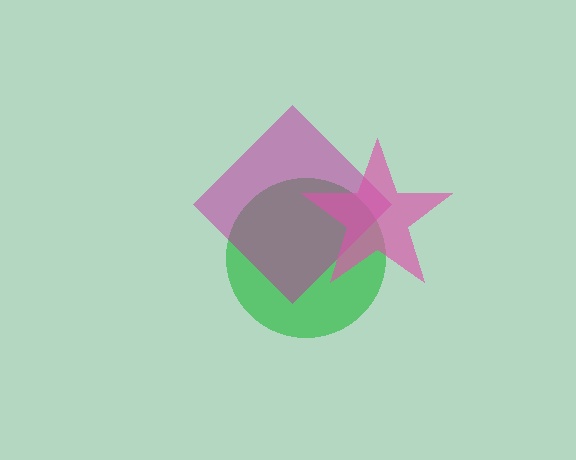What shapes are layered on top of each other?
The layered shapes are: a green circle, a magenta diamond, a pink star.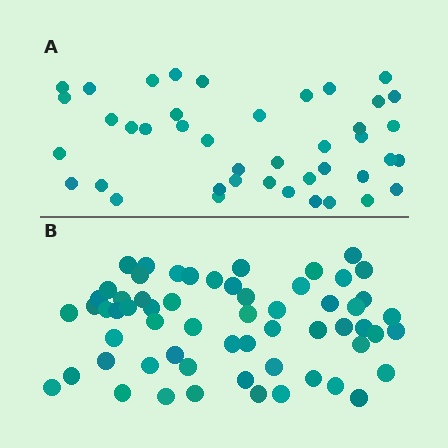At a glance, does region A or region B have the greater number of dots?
Region B (the bottom region) has more dots.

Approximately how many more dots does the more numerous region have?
Region B has approximately 20 more dots than region A.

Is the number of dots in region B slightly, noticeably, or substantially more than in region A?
Region B has noticeably more, but not dramatically so. The ratio is roughly 1.4 to 1.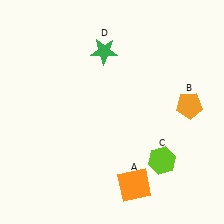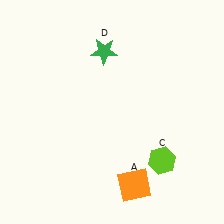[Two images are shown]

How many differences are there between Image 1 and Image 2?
There is 1 difference between the two images.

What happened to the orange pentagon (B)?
The orange pentagon (B) was removed in Image 2. It was in the top-right area of Image 1.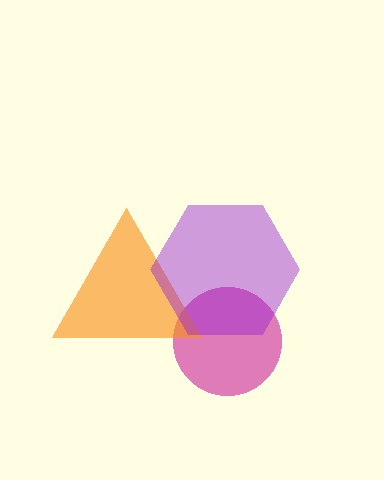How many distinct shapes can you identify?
There are 3 distinct shapes: a magenta circle, an orange triangle, a purple hexagon.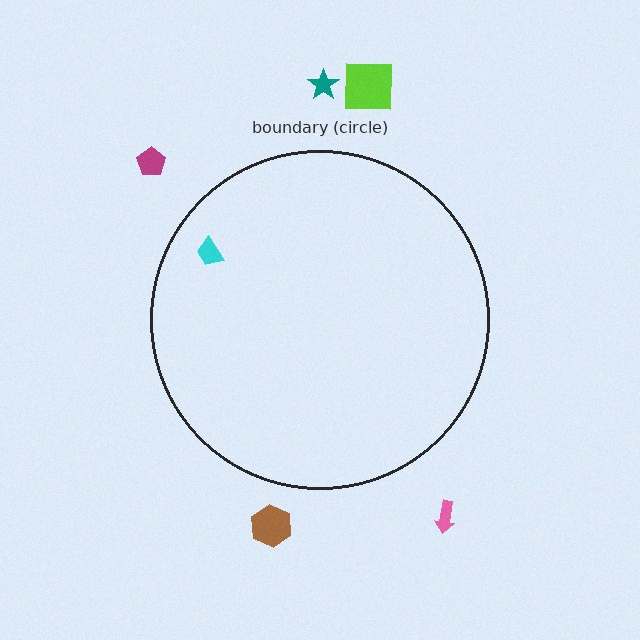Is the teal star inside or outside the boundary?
Outside.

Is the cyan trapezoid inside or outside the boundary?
Inside.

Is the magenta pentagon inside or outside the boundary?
Outside.